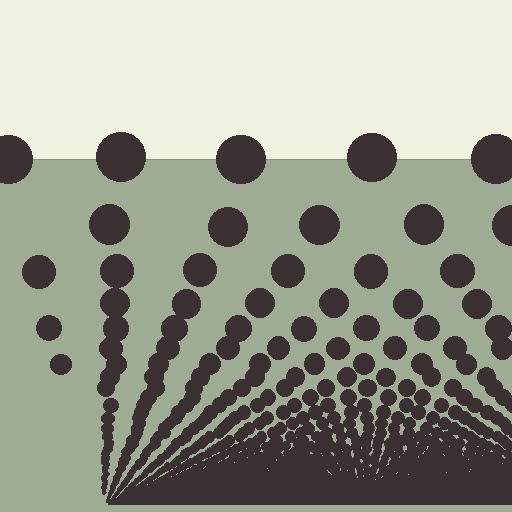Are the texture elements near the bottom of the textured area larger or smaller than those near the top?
Smaller. The gradient is inverted — elements near the bottom are smaller and denser.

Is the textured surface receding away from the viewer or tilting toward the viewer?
The surface appears to tilt toward the viewer. Texture elements get larger and sparser toward the top.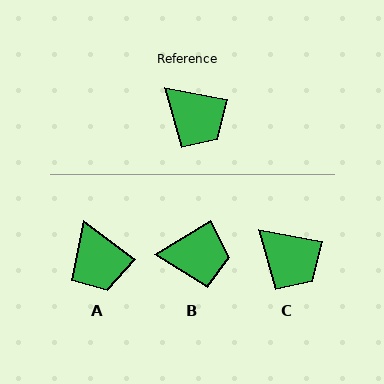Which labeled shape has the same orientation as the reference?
C.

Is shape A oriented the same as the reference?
No, it is off by about 27 degrees.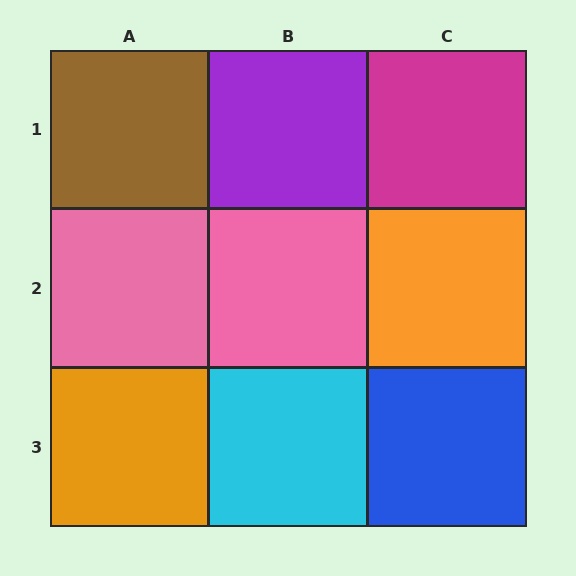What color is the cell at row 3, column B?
Cyan.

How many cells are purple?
1 cell is purple.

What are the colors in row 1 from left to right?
Brown, purple, magenta.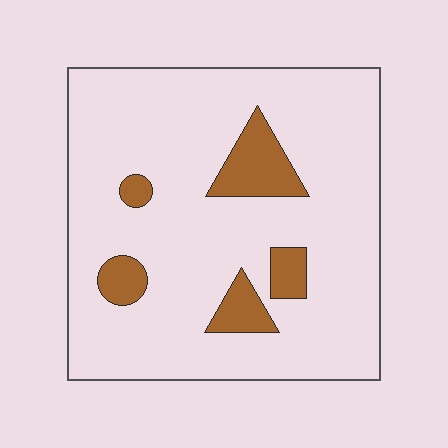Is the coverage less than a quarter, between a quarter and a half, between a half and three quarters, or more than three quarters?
Less than a quarter.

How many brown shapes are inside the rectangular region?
5.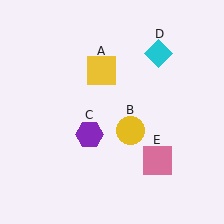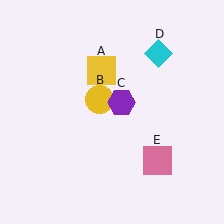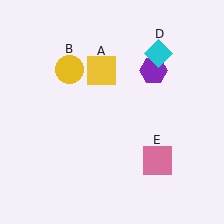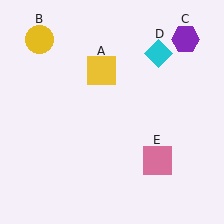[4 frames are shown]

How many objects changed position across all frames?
2 objects changed position: yellow circle (object B), purple hexagon (object C).